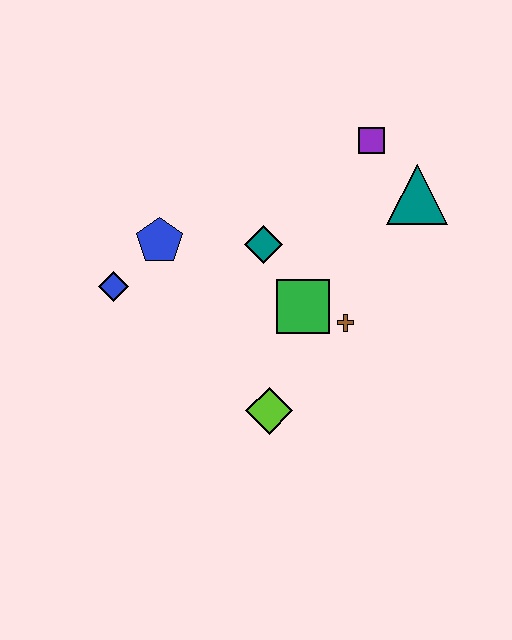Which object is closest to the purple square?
The teal triangle is closest to the purple square.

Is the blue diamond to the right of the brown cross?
No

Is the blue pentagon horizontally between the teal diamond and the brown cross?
No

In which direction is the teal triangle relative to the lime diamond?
The teal triangle is above the lime diamond.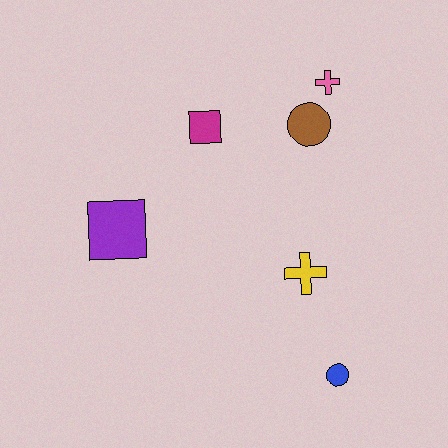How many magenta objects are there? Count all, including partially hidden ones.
There is 1 magenta object.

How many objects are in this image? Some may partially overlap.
There are 6 objects.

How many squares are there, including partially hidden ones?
There are 2 squares.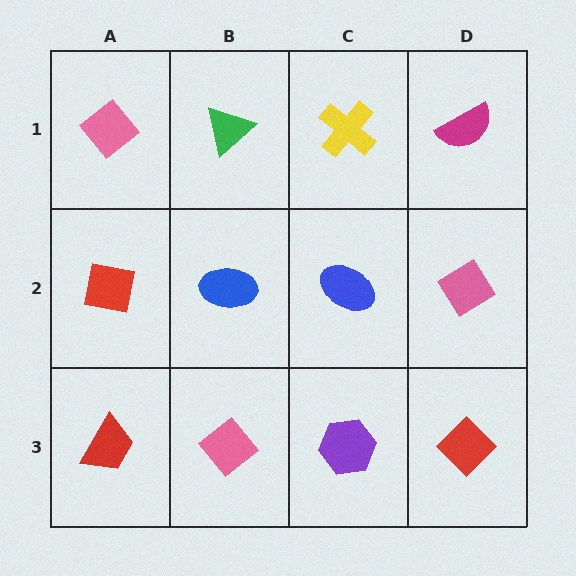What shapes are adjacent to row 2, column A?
A pink diamond (row 1, column A), a red trapezoid (row 3, column A), a blue ellipse (row 2, column B).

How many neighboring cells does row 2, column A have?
3.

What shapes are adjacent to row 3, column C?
A blue ellipse (row 2, column C), a pink diamond (row 3, column B), a red diamond (row 3, column D).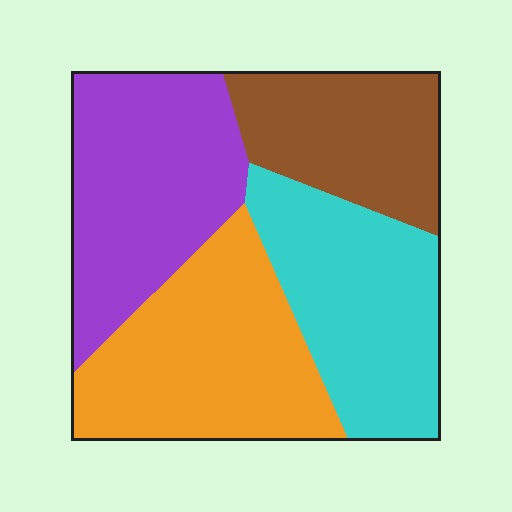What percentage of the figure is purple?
Purple takes up about one quarter (1/4) of the figure.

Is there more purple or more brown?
Purple.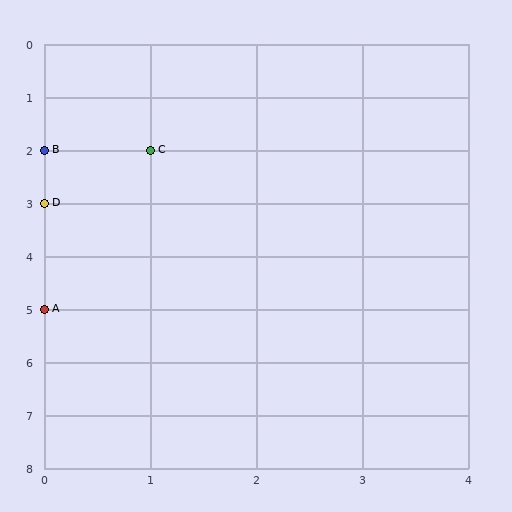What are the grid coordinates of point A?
Point A is at grid coordinates (0, 5).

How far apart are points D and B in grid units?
Points D and B are 1 row apart.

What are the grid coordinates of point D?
Point D is at grid coordinates (0, 3).